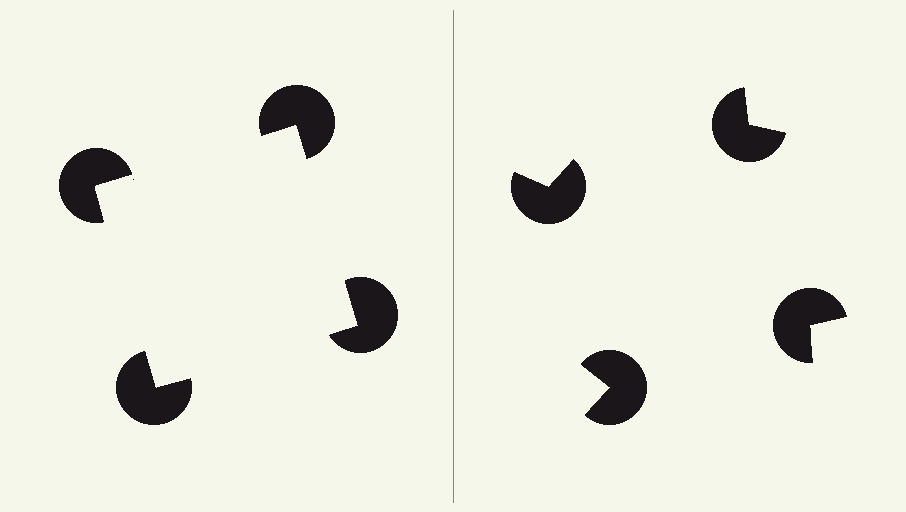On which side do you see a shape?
An illusory square appears on the left side. On the right side the wedge cuts are rotated, so no coherent shape forms.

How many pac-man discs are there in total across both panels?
8 — 4 on each side.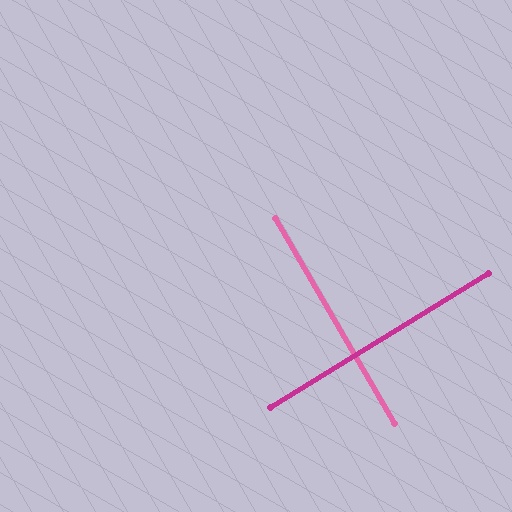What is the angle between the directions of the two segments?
Approximately 89 degrees.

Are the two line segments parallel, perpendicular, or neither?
Perpendicular — they meet at approximately 89°.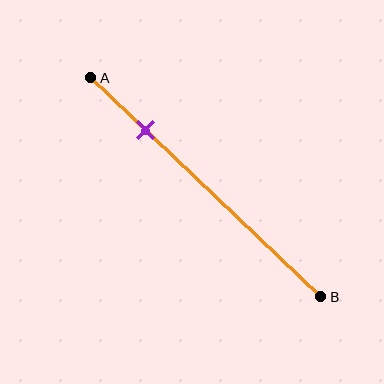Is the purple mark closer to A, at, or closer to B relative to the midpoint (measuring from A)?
The purple mark is closer to point A than the midpoint of segment AB.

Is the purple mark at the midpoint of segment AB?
No, the mark is at about 25% from A, not at the 50% midpoint.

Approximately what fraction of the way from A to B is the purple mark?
The purple mark is approximately 25% of the way from A to B.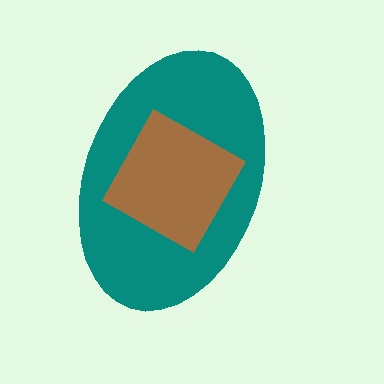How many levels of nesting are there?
2.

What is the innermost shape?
The brown square.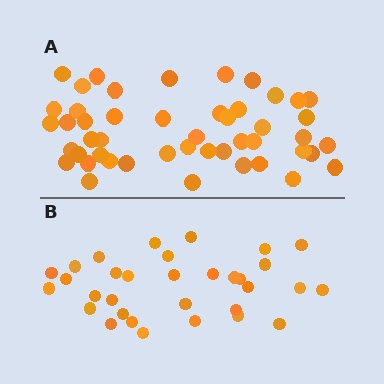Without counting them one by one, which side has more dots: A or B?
Region A (the top region) has more dots.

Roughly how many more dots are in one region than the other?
Region A has approximately 15 more dots than region B.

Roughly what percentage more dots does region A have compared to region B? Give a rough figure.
About 50% more.